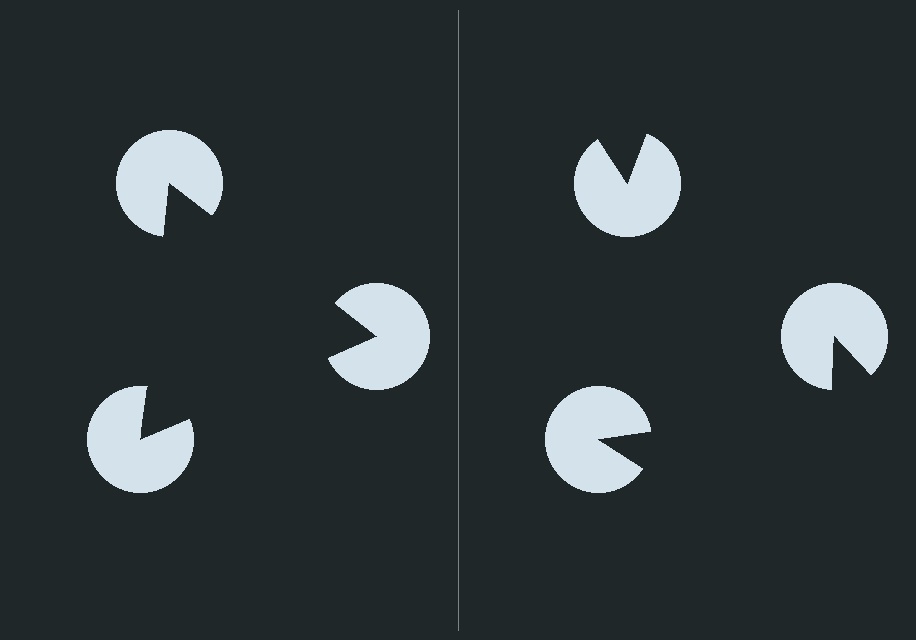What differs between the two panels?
The pac-man discs are positioned identically on both sides; only the wedge orientations differ. On the left they align to a triangle; on the right they are misaligned.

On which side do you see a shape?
An illusory triangle appears on the left side. On the right side the wedge cuts are rotated, so no coherent shape forms.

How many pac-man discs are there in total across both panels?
6 — 3 on each side.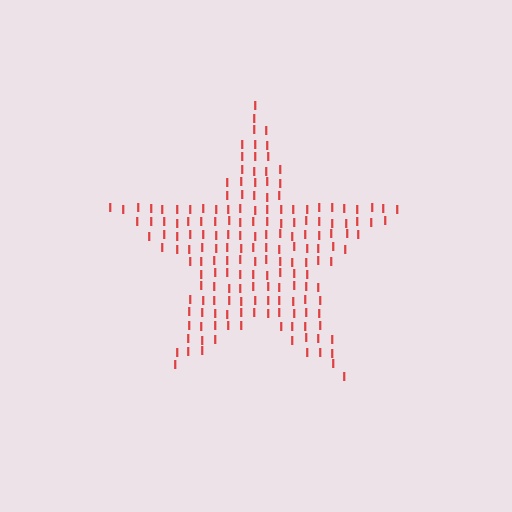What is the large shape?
The large shape is a star.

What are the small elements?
The small elements are letter I's.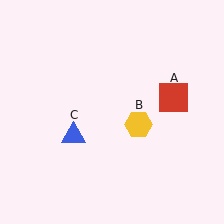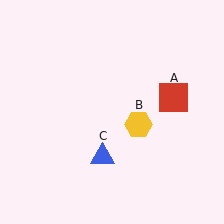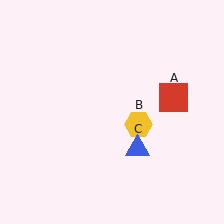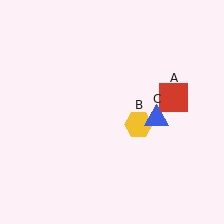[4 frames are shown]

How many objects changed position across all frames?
1 object changed position: blue triangle (object C).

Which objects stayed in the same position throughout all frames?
Red square (object A) and yellow hexagon (object B) remained stationary.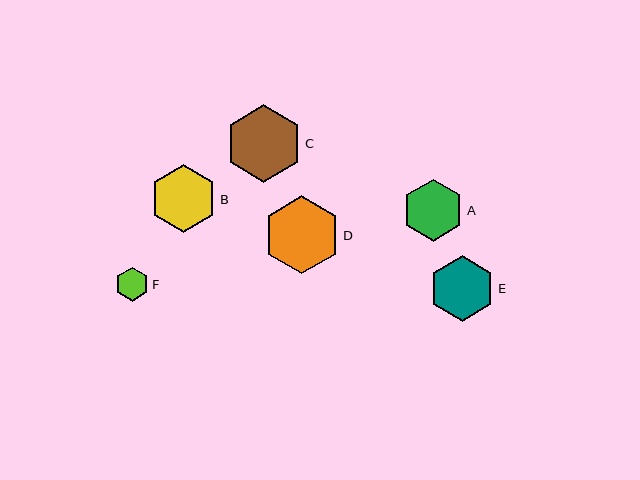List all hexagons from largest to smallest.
From largest to smallest: D, C, B, E, A, F.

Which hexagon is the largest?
Hexagon D is the largest with a size of approximately 77 pixels.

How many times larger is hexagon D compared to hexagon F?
Hexagon D is approximately 2.3 times the size of hexagon F.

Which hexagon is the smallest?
Hexagon F is the smallest with a size of approximately 34 pixels.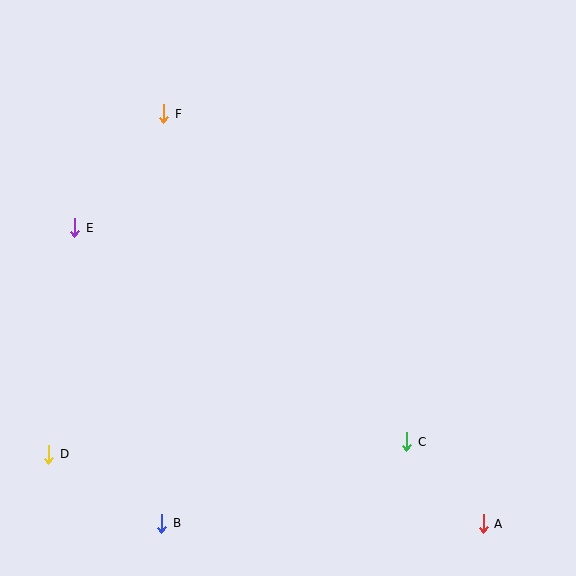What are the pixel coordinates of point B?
Point B is at (162, 523).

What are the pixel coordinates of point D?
Point D is at (49, 454).